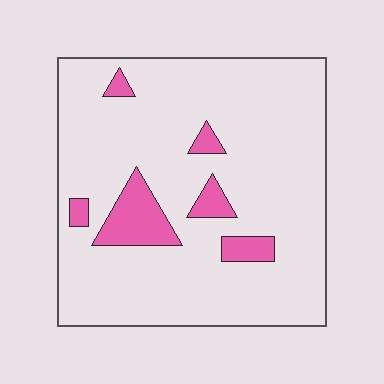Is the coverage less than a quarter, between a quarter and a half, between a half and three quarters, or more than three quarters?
Less than a quarter.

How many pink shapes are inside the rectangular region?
6.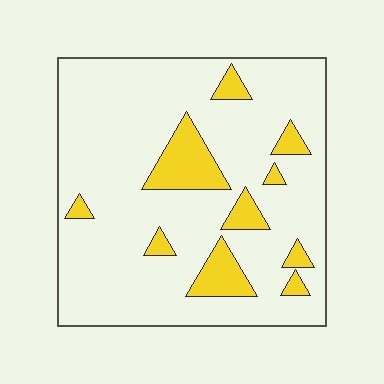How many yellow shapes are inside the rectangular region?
10.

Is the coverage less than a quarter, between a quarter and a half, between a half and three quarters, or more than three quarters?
Less than a quarter.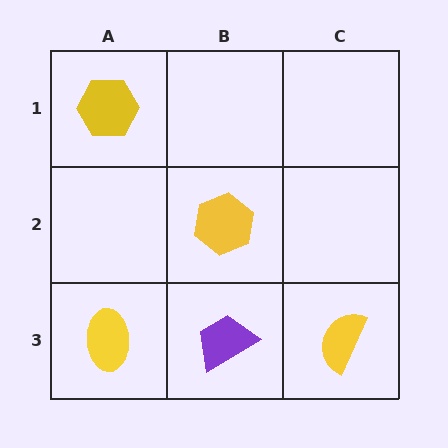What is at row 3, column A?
A yellow ellipse.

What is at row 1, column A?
A yellow hexagon.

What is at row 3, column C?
A yellow semicircle.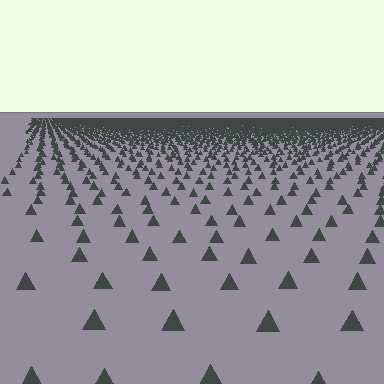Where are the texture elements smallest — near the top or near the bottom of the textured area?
Near the top.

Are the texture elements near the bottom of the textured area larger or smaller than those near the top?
Larger. Near the bottom, elements are closer to the viewer and appear at a bigger on-screen size.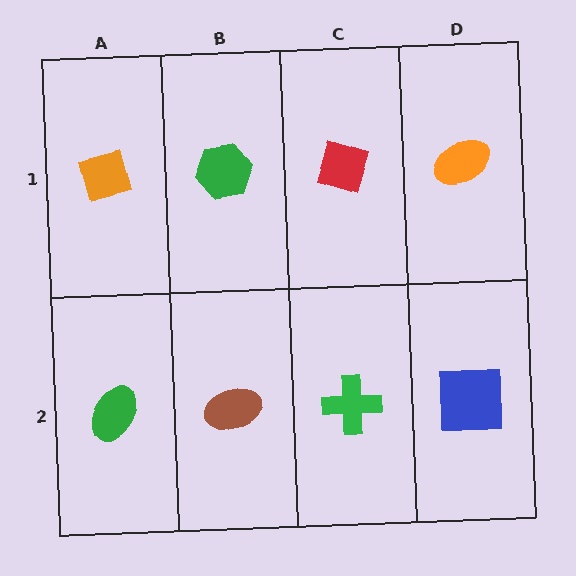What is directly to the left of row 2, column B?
A green ellipse.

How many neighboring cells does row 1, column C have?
3.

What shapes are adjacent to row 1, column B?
A brown ellipse (row 2, column B), an orange diamond (row 1, column A), a red diamond (row 1, column C).